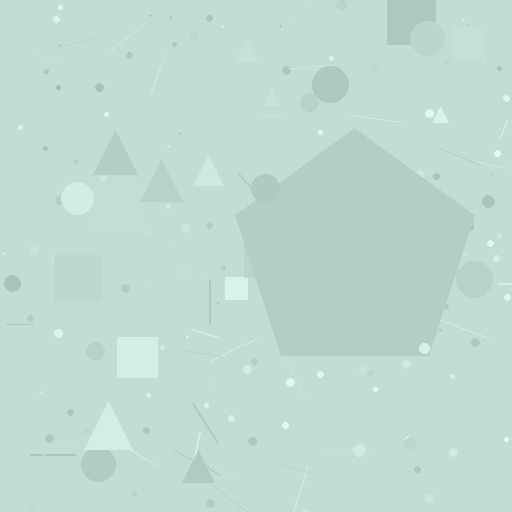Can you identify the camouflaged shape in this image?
The camouflaged shape is a pentagon.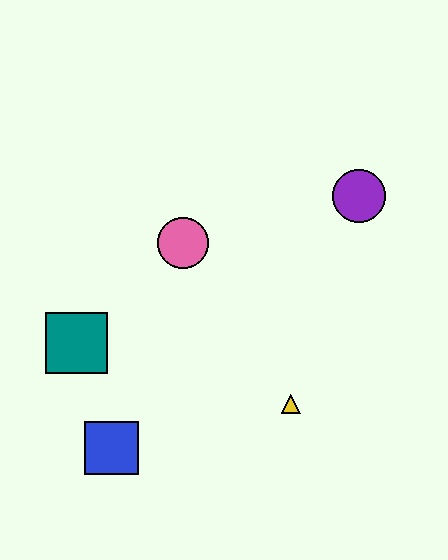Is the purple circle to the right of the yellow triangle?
Yes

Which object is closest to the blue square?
The teal square is closest to the blue square.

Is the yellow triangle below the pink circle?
Yes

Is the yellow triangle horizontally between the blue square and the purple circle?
Yes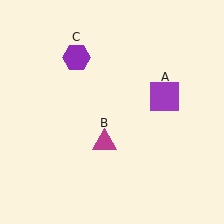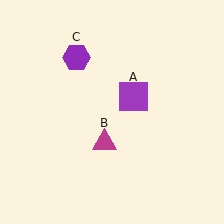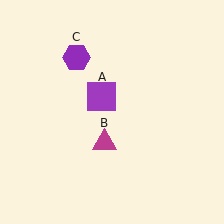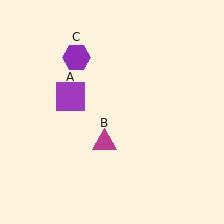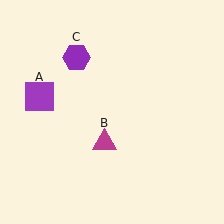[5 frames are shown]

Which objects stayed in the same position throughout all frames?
Magenta triangle (object B) and purple hexagon (object C) remained stationary.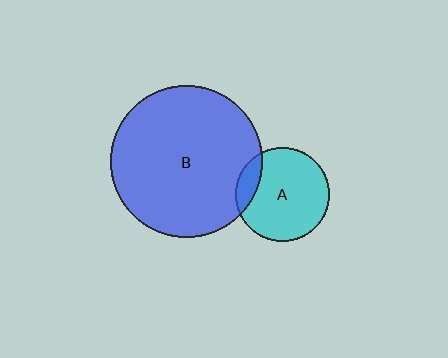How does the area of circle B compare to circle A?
Approximately 2.6 times.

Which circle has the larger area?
Circle B (blue).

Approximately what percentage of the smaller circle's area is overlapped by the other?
Approximately 15%.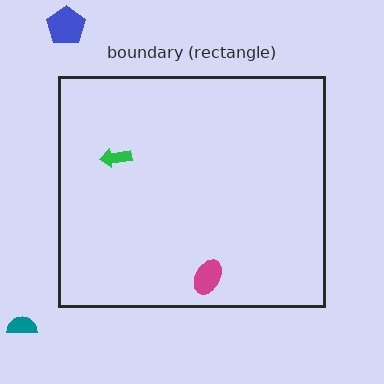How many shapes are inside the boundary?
2 inside, 2 outside.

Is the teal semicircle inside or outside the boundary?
Outside.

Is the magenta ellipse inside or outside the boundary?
Inside.